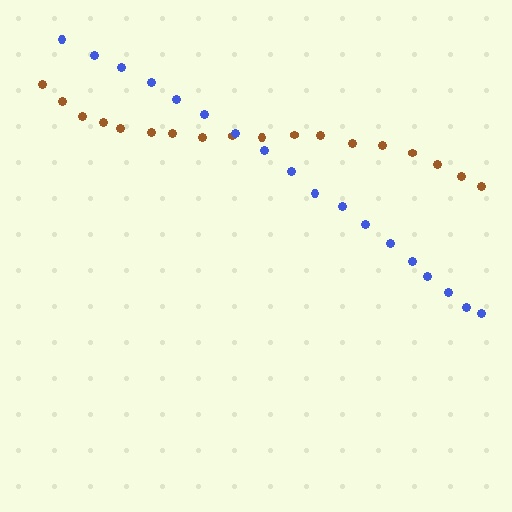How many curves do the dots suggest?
There are 2 distinct paths.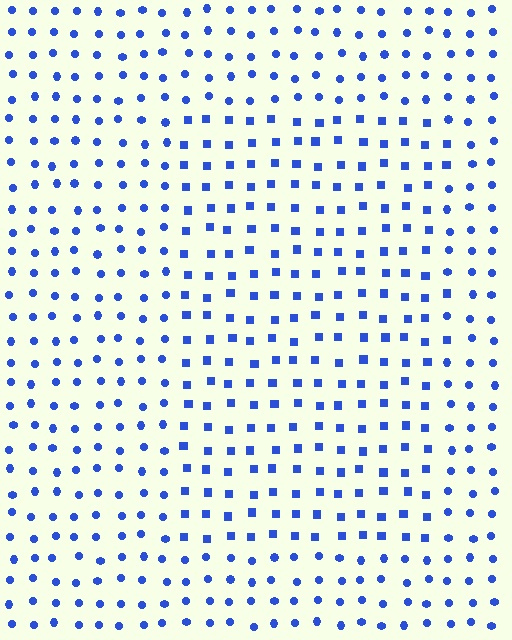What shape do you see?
I see a rectangle.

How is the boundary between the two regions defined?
The boundary is defined by a change in element shape: squares inside vs. circles outside. All elements share the same color and spacing.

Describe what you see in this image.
The image is filled with small blue elements arranged in a uniform grid. A rectangle-shaped region contains squares, while the surrounding area contains circles. The boundary is defined purely by the change in element shape.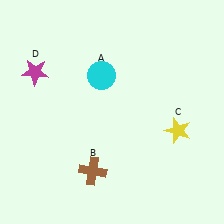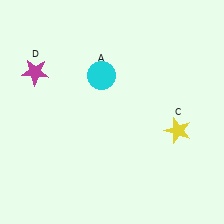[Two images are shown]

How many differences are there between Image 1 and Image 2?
There is 1 difference between the two images.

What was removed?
The brown cross (B) was removed in Image 2.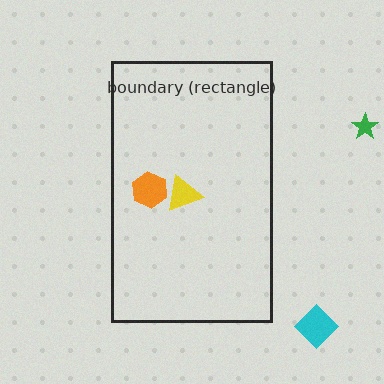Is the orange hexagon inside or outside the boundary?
Inside.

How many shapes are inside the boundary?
2 inside, 2 outside.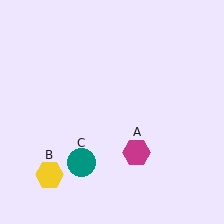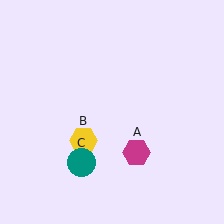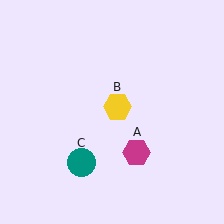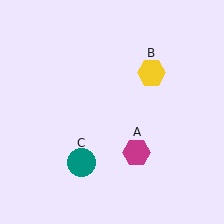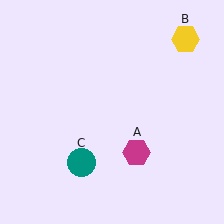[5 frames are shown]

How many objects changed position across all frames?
1 object changed position: yellow hexagon (object B).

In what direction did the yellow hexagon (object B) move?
The yellow hexagon (object B) moved up and to the right.